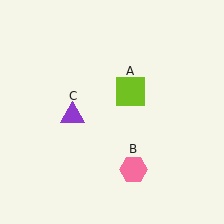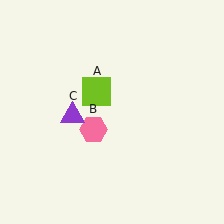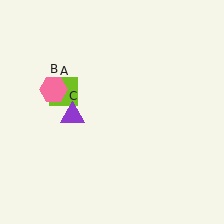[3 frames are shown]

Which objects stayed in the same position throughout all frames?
Purple triangle (object C) remained stationary.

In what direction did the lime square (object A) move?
The lime square (object A) moved left.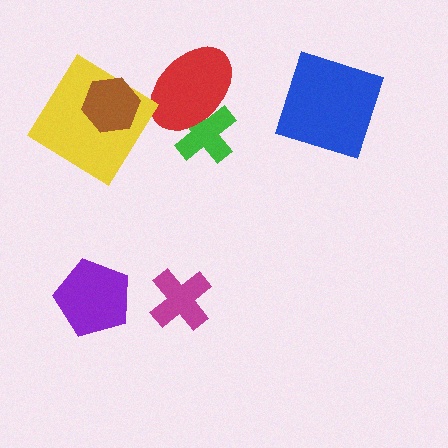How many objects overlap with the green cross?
1 object overlaps with the green cross.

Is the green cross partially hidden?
Yes, it is partially covered by another shape.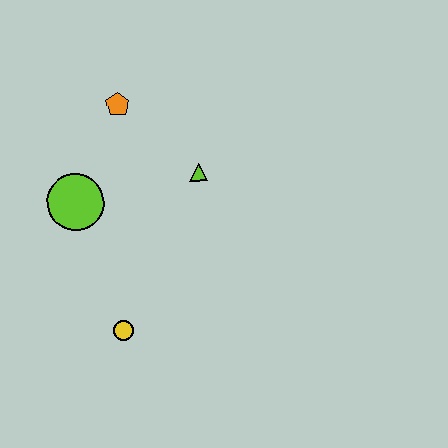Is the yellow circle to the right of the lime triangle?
No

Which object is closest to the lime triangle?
The orange pentagon is closest to the lime triangle.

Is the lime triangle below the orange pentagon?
Yes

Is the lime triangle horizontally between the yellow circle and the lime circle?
No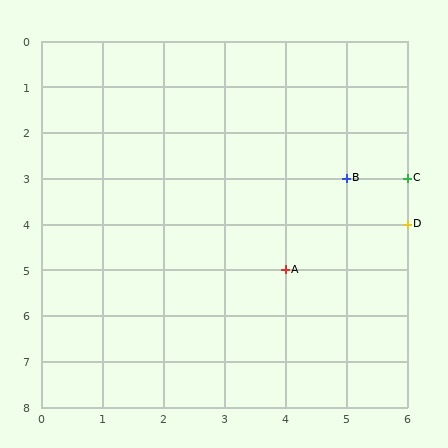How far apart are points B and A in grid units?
Points B and A are 1 column and 2 rows apart (about 2.2 grid units diagonally).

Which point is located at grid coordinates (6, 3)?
Point C is at (6, 3).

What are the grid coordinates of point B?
Point B is at grid coordinates (5, 3).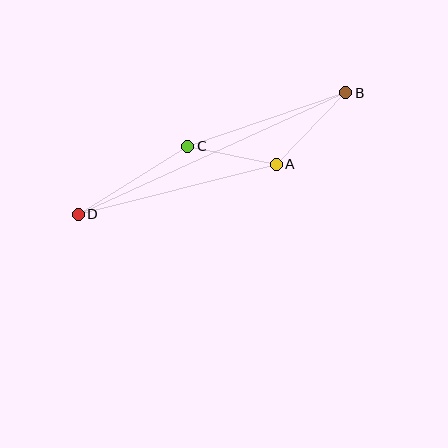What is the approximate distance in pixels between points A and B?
The distance between A and B is approximately 100 pixels.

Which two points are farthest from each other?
Points B and D are farthest from each other.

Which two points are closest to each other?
Points A and C are closest to each other.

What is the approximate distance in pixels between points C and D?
The distance between C and D is approximately 129 pixels.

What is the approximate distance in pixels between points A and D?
The distance between A and D is approximately 204 pixels.